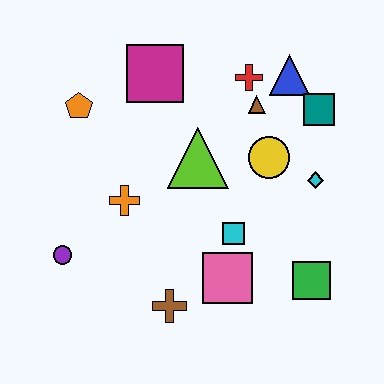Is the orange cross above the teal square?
No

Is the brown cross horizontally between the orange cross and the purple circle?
No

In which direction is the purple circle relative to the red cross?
The purple circle is to the left of the red cross.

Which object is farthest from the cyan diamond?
The purple circle is farthest from the cyan diamond.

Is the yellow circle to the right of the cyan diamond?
No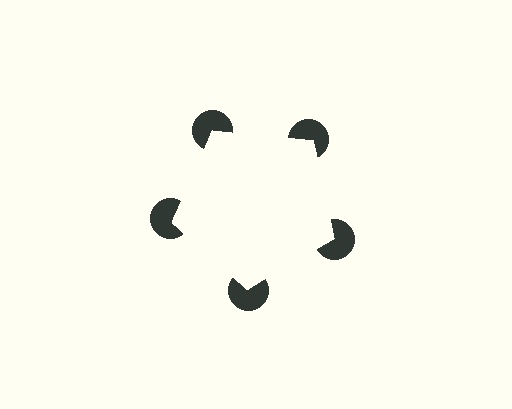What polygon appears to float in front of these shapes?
An illusory pentagon — its edges are inferred from the aligned wedge cuts in the pac-man discs, not physically drawn.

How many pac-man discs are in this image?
There are 5 — one at each vertex of the illusory pentagon.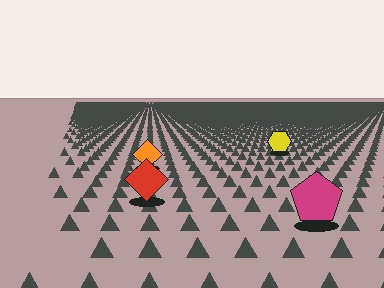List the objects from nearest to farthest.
From nearest to farthest: the magenta pentagon, the red diamond, the orange diamond, the yellow hexagon.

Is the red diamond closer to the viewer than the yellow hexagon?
Yes. The red diamond is closer — you can tell from the texture gradient: the ground texture is coarser near it.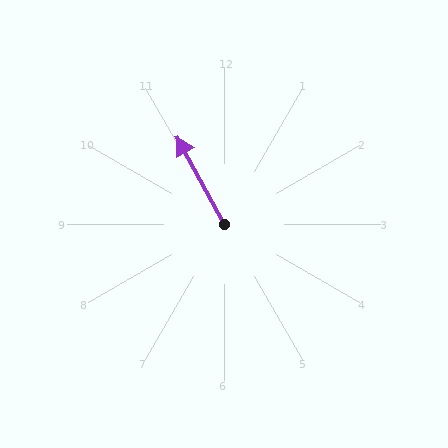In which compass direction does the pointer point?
Northwest.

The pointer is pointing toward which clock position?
Roughly 11 o'clock.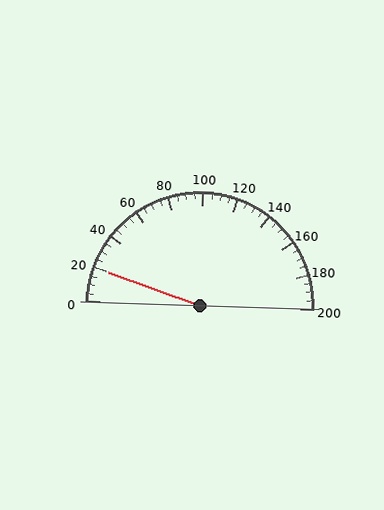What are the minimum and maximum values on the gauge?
The gauge ranges from 0 to 200.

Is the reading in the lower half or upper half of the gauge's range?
The reading is in the lower half of the range (0 to 200).